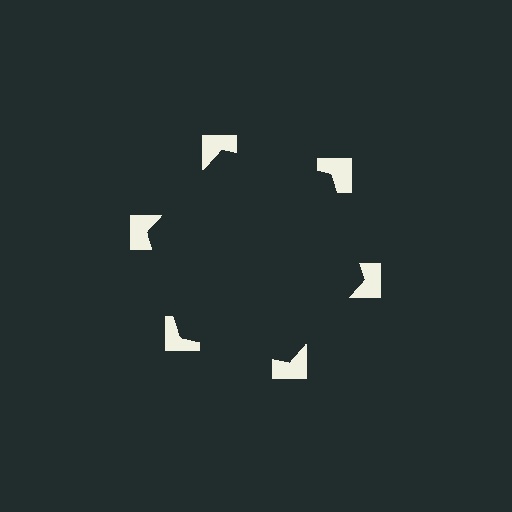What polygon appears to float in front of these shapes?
An illusory hexagon — its edges are inferred from the aligned wedge cuts in the notched squares, not physically drawn.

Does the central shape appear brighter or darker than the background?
It typically appears slightly darker than the background, even though no actual brightness change is drawn.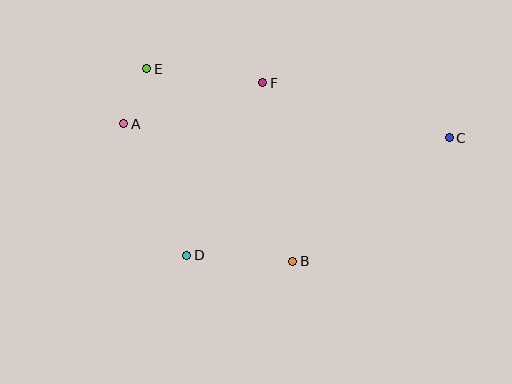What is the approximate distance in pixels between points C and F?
The distance between C and F is approximately 194 pixels.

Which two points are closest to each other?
Points A and E are closest to each other.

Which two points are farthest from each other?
Points A and C are farthest from each other.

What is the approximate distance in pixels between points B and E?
The distance between B and E is approximately 242 pixels.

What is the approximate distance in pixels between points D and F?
The distance between D and F is approximately 189 pixels.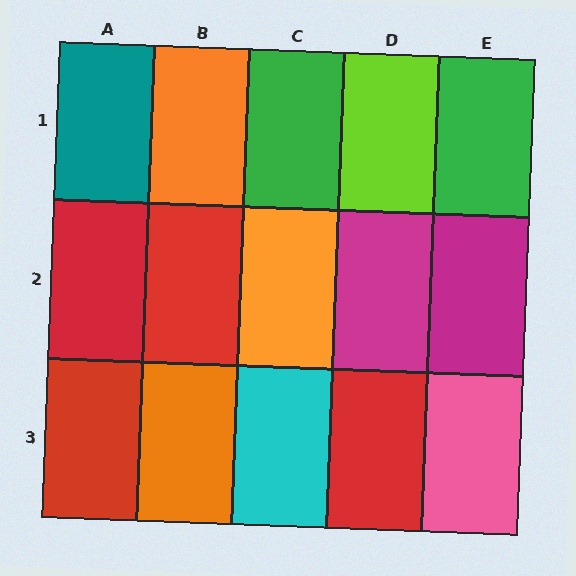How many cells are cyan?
1 cell is cyan.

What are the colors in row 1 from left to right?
Teal, orange, green, lime, green.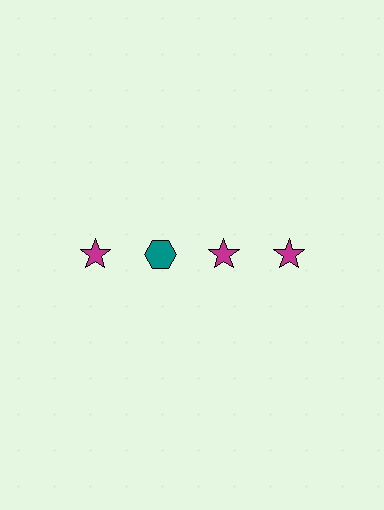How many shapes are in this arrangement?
There are 4 shapes arranged in a grid pattern.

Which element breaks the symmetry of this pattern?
The teal hexagon in the top row, second from left column breaks the symmetry. All other shapes are magenta stars.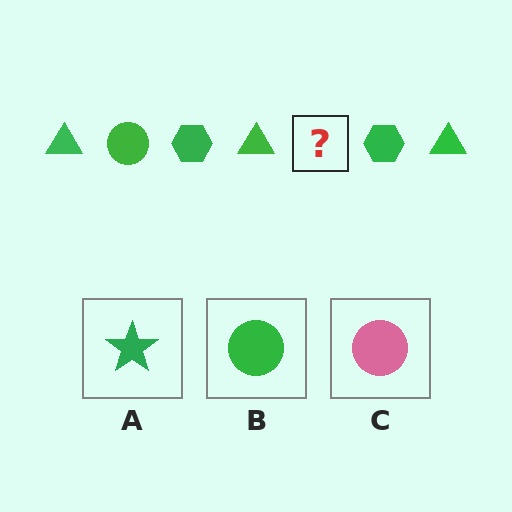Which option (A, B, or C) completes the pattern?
B.